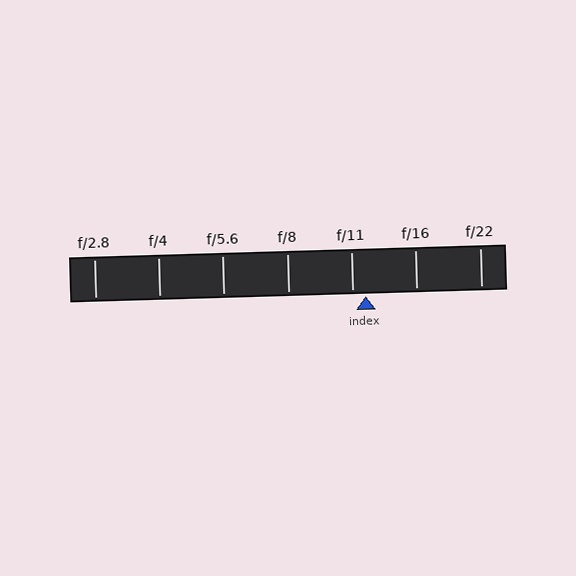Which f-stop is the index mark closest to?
The index mark is closest to f/11.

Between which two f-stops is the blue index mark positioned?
The index mark is between f/11 and f/16.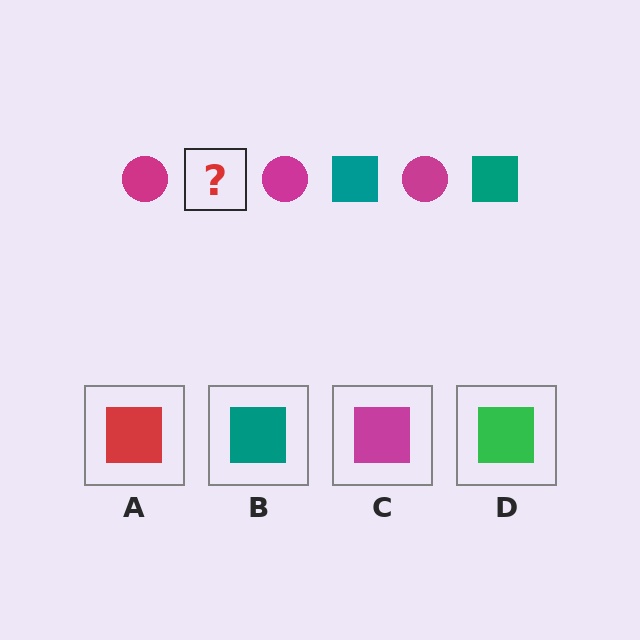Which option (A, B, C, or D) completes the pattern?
B.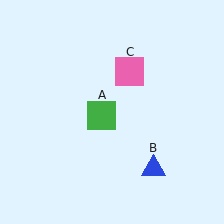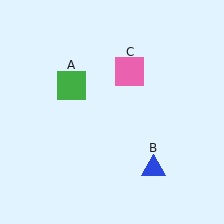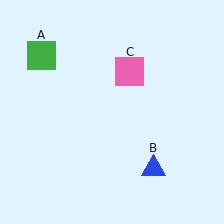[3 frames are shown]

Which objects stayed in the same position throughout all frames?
Blue triangle (object B) and pink square (object C) remained stationary.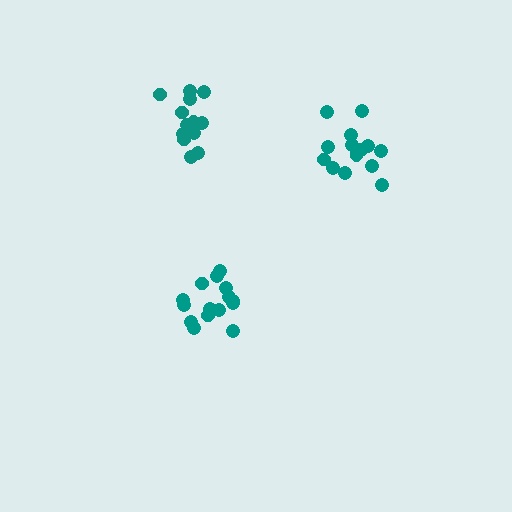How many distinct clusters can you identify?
There are 3 distinct clusters.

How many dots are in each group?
Group 1: 15 dots, Group 2: 15 dots, Group 3: 13 dots (43 total).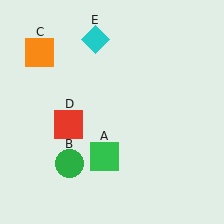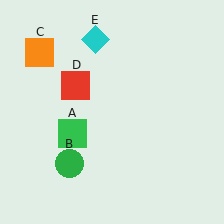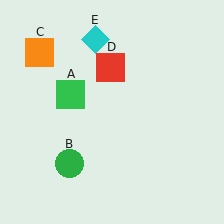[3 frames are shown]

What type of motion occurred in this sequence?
The green square (object A), red square (object D) rotated clockwise around the center of the scene.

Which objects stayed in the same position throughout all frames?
Green circle (object B) and orange square (object C) and cyan diamond (object E) remained stationary.